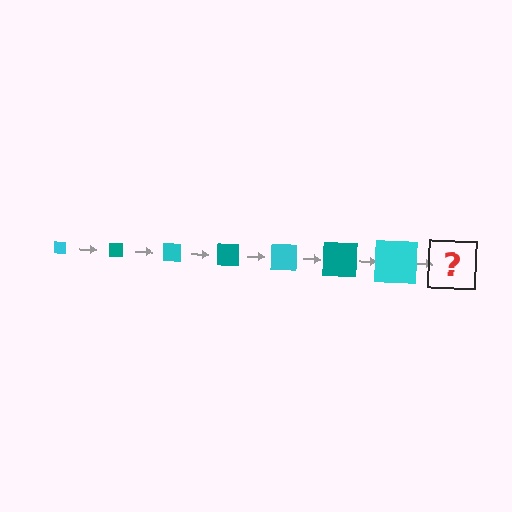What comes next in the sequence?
The next element should be a teal square, larger than the previous one.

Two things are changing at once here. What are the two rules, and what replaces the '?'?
The two rules are that the square grows larger each step and the color cycles through cyan and teal. The '?' should be a teal square, larger than the previous one.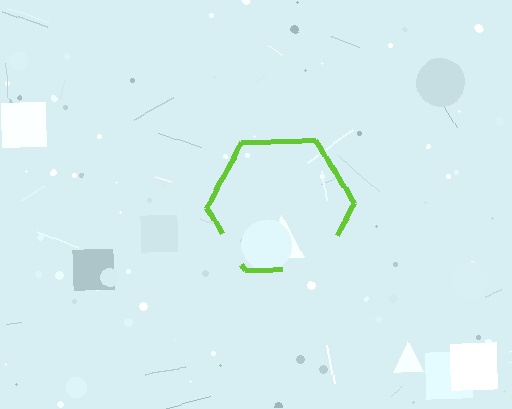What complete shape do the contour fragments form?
The contour fragments form a hexagon.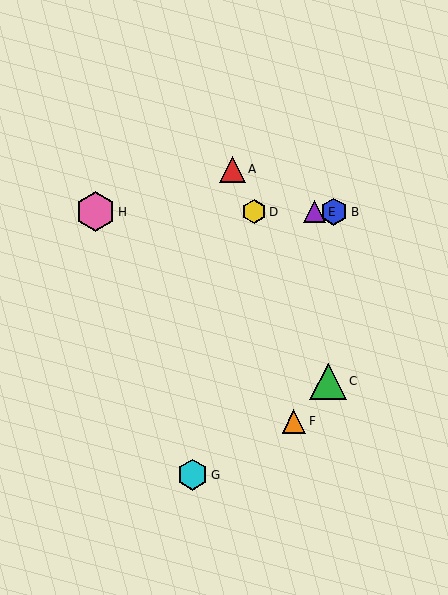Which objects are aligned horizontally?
Objects B, D, E, H are aligned horizontally.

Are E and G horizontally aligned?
No, E is at y≈212 and G is at y≈475.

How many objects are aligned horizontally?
4 objects (B, D, E, H) are aligned horizontally.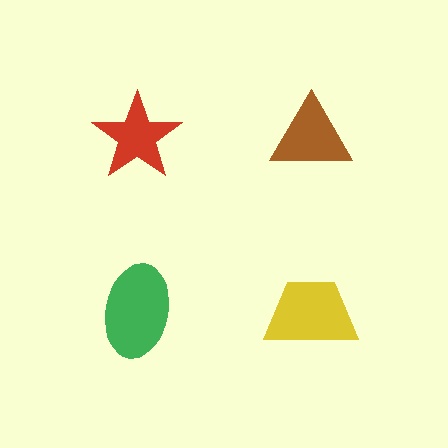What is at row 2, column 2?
A yellow trapezoid.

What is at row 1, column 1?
A red star.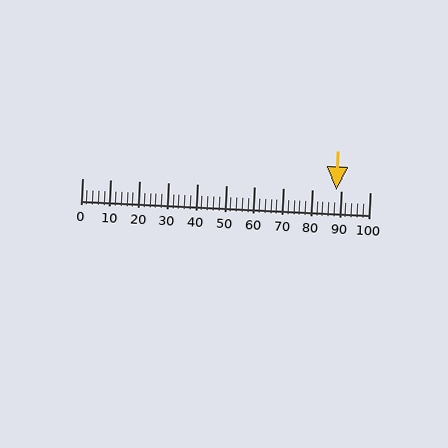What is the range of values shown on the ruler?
The ruler shows values from 0 to 100.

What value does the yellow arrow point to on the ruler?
The yellow arrow points to approximately 88.